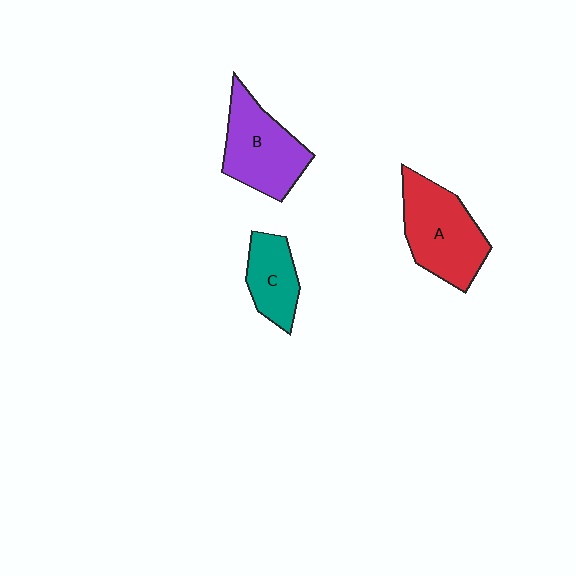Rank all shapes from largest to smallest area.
From largest to smallest: A (red), B (purple), C (teal).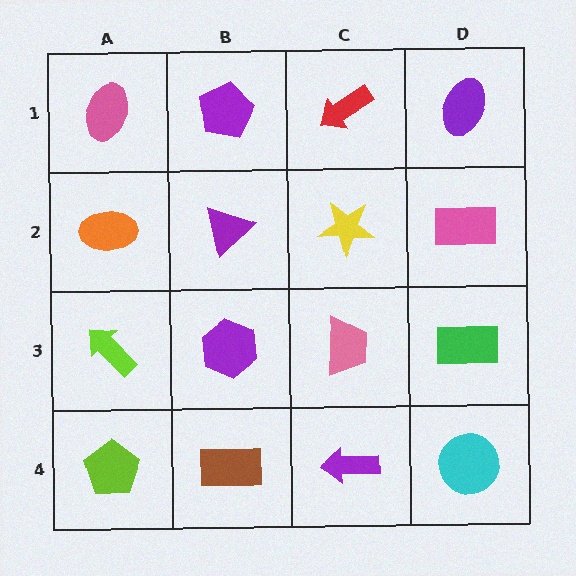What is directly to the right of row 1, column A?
A purple pentagon.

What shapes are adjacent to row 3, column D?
A pink rectangle (row 2, column D), a cyan circle (row 4, column D), a pink trapezoid (row 3, column C).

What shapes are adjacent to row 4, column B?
A purple hexagon (row 3, column B), a lime pentagon (row 4, column A), a purple arrow (row 4, column C).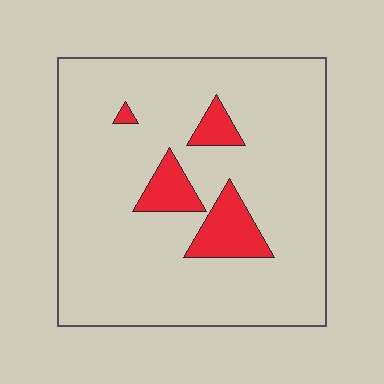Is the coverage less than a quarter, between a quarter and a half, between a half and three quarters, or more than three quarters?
Less than a quarter.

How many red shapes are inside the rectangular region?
4.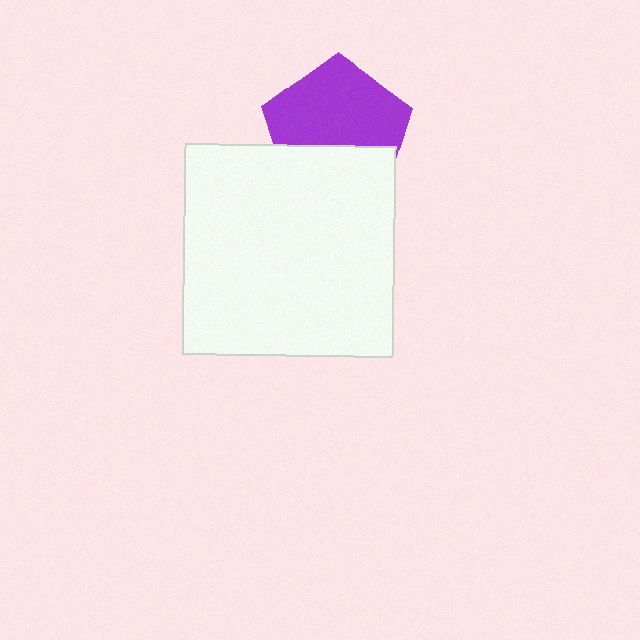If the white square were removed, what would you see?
You would see the complete purple pentagon.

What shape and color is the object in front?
The object in front is a white square.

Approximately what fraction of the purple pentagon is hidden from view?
Roughly 38% of the purple pentagon is hidden behind the white square.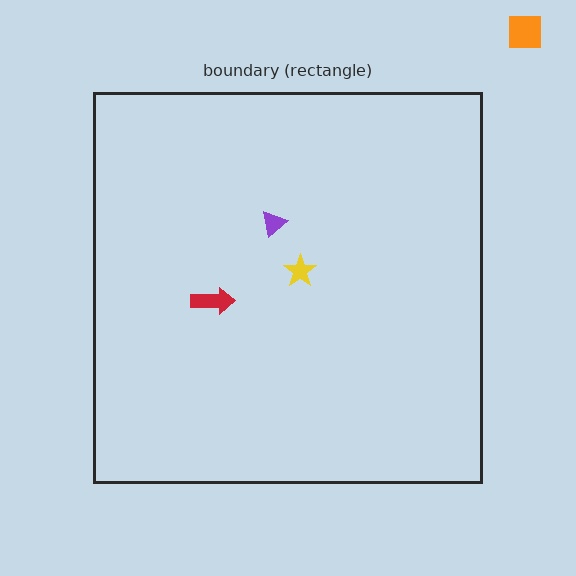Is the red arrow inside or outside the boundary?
Inside.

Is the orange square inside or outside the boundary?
Outside.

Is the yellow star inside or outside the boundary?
Inside.